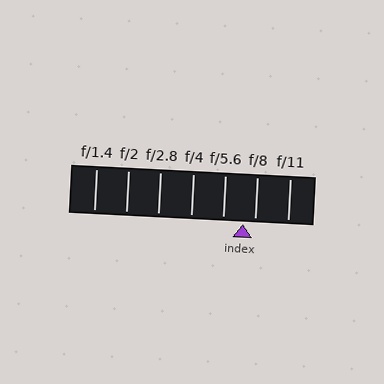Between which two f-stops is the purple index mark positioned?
The index mark is between f/5.6 and f/8.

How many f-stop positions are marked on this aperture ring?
There are 7 f-stop positions marked.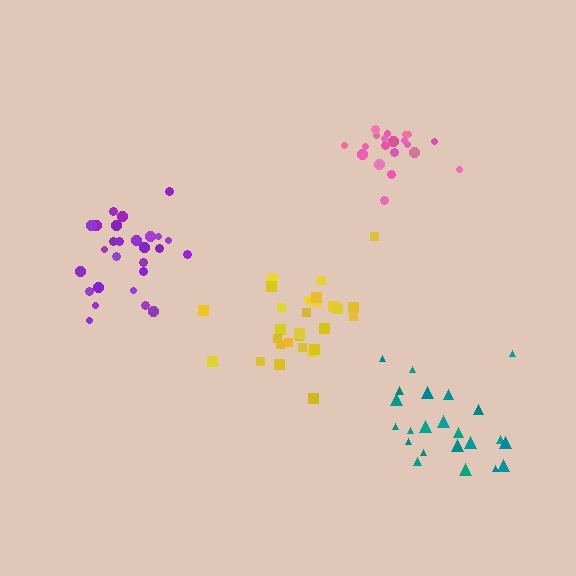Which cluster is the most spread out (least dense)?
Teal.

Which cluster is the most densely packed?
Pink.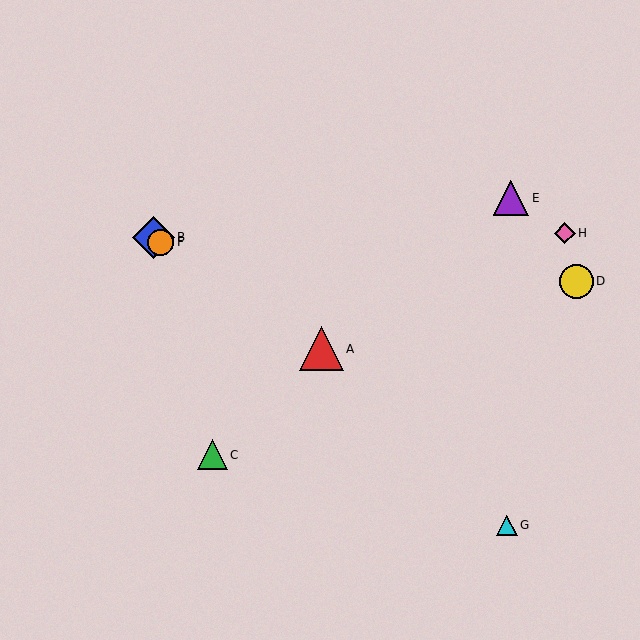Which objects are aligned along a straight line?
Objects A, B, F are aligned along a straight line.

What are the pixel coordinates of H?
Object H is at (565, 233).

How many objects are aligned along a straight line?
3 objects (A, B, F) are aligned along a straight line.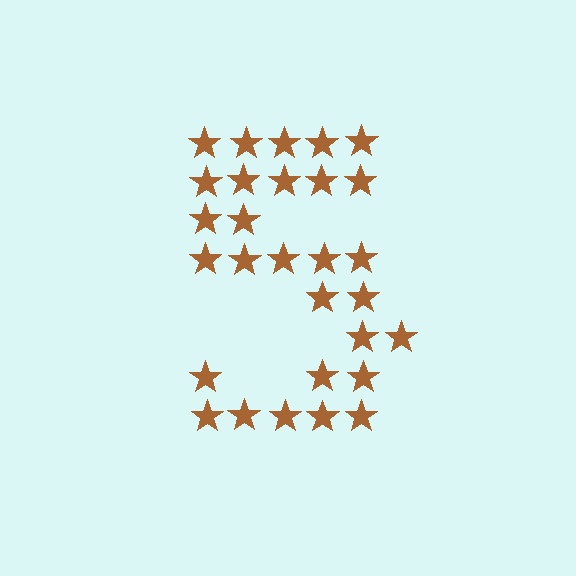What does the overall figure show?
The overall figure shows the digit 5.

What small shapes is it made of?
It is made of small stars.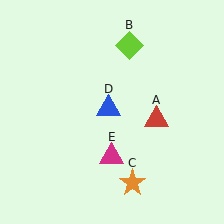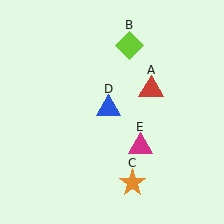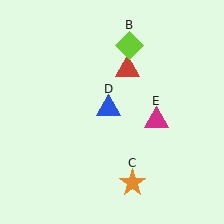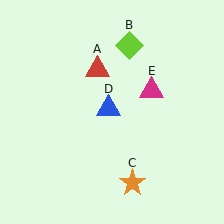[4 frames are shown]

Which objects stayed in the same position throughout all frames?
Lime diamond (object B) and orange star (object C) and blue triangle (object D) remained stationary.